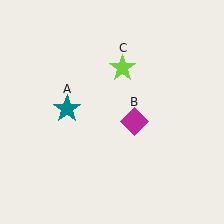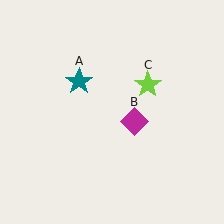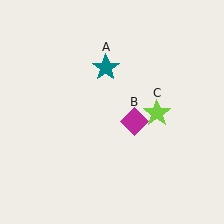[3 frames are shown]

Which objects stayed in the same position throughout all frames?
Magenta diamond (object B) remained stationary.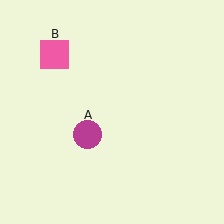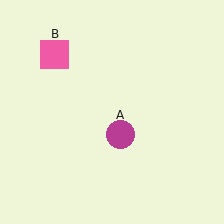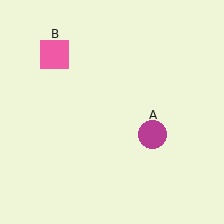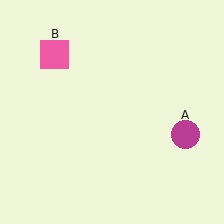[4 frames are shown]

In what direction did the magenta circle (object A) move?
The magenta circle (object A) moved right.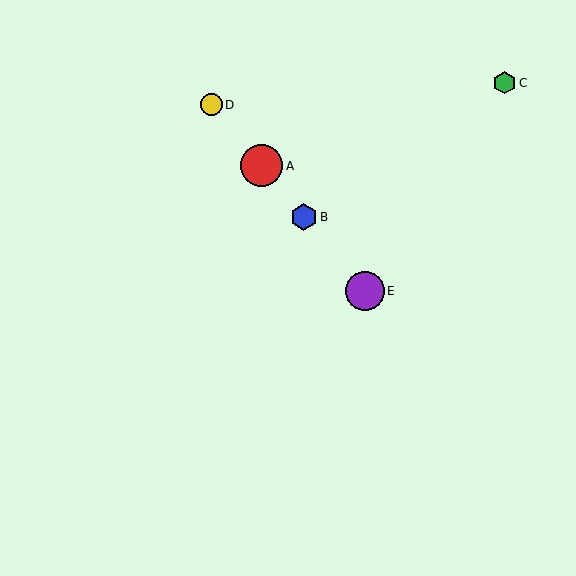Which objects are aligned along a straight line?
Objects A, B, D, E are aligned along a straight line.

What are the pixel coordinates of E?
Object E is at (365, 291).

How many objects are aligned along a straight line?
4 objects (A, B, D, E) are aligned along a straight line.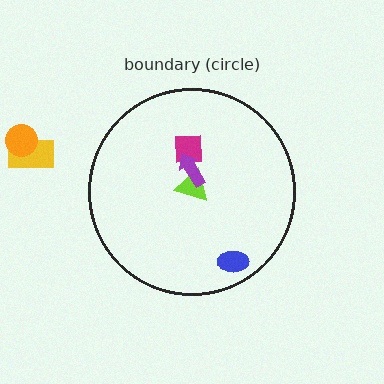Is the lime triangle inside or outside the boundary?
Inside.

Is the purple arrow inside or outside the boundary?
Inside.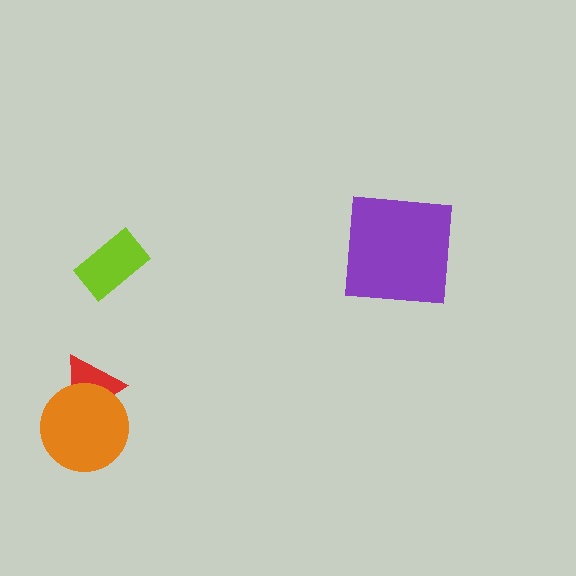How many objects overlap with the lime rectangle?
0 objects overlap with the lime rectangle.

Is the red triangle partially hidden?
Yes, it is partially covered by another shape.